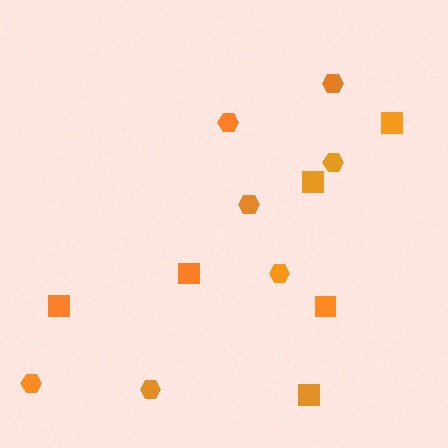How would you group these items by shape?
There are 2 groups: one group of squares (6) and one group of hexagons (7).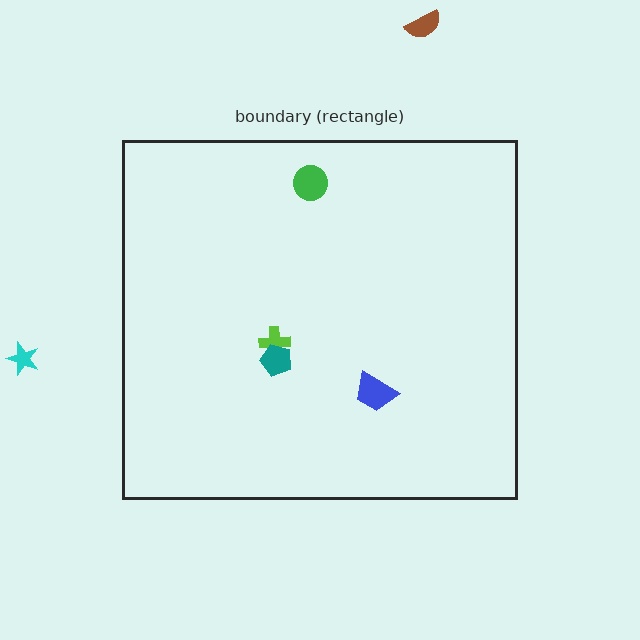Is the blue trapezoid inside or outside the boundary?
Inside.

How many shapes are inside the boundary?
4 inside, 2 outside.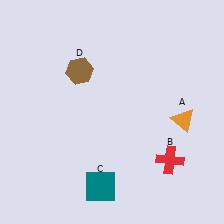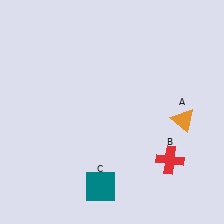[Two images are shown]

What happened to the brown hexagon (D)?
The brown hexagon (D) was removed in Image 2. It was in the top-left area of Image 1.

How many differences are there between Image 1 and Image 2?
There is 1 difference between the two images.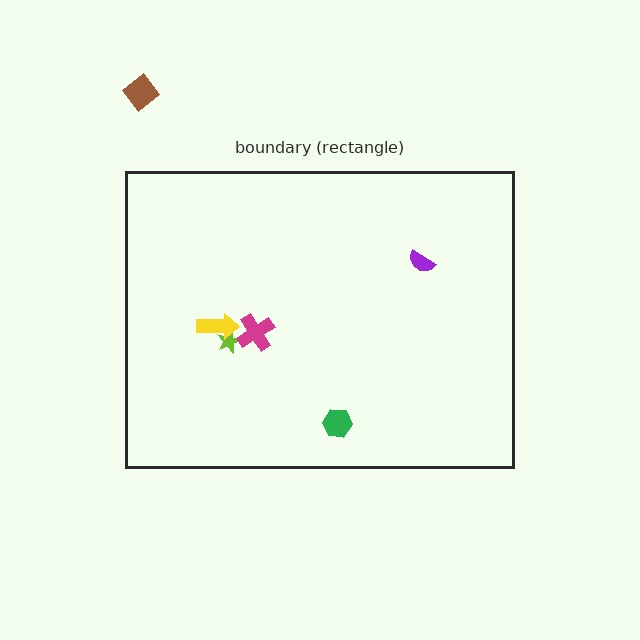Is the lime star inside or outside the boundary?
Inside.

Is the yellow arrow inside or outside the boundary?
Inside.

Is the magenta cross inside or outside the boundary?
Inside.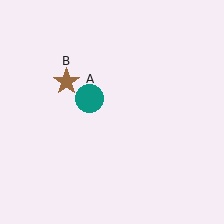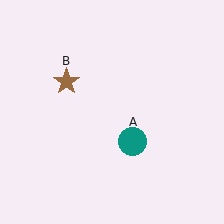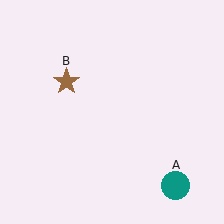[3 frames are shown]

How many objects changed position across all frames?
1 object changed position: teal circle (object A).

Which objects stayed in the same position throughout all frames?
Brown star (object B) remained stationary.